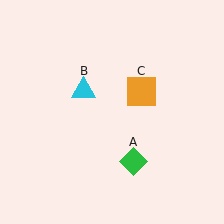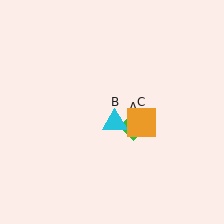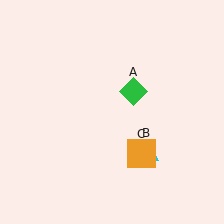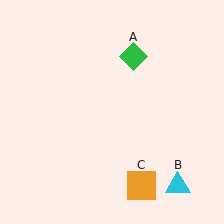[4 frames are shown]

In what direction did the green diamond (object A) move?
The green diamond (object A) moved up.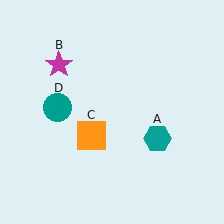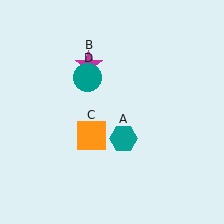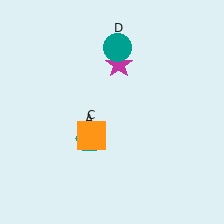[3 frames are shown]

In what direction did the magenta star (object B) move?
The magenta star (object B) moved right.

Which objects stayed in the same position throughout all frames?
Orange square (object C) remained stationary.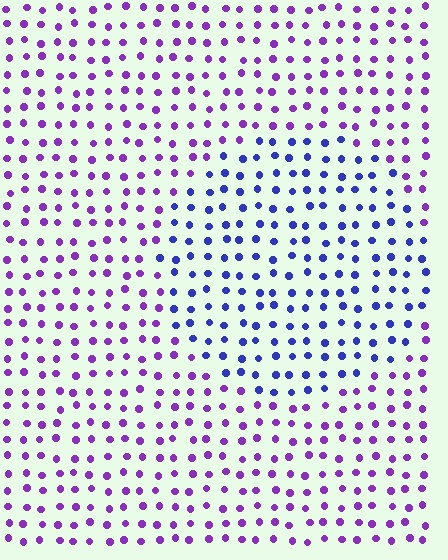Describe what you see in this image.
The image is filled with small purple elements in a uniform arrangement. A circle-shaped region is visible where the elements are tinted to a slightly different hue, forming a subtle color boundary.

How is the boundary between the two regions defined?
The boundary is defined purely by a slight shift in hue (about 42 degrees). Spacing, size, and orientation are identical on both sides.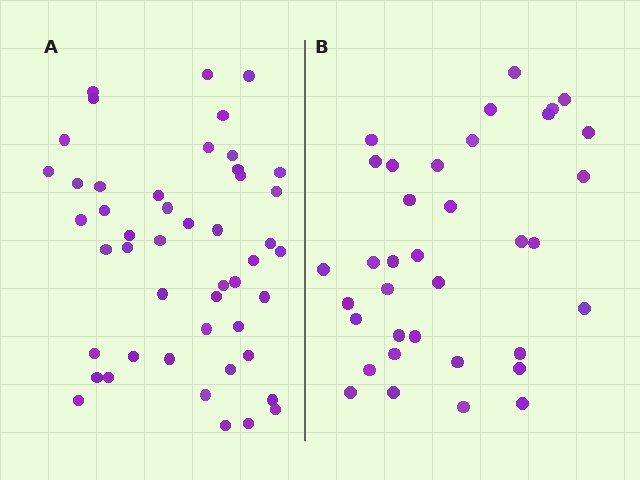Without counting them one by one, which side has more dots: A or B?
Region A (the left region) has more dots.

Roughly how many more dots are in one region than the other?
Region A has roughly 12 or so more dots than region B.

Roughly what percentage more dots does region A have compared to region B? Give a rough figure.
About 35% more.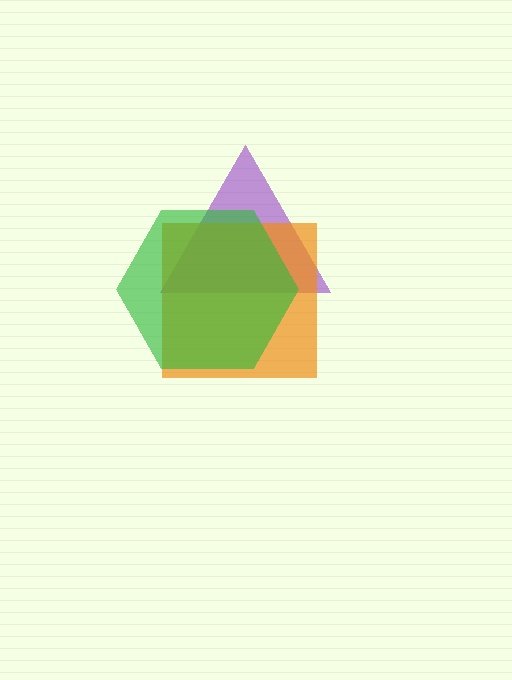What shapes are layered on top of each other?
The layered shapes are: a purple triangle, an orange square, a green hexagon.